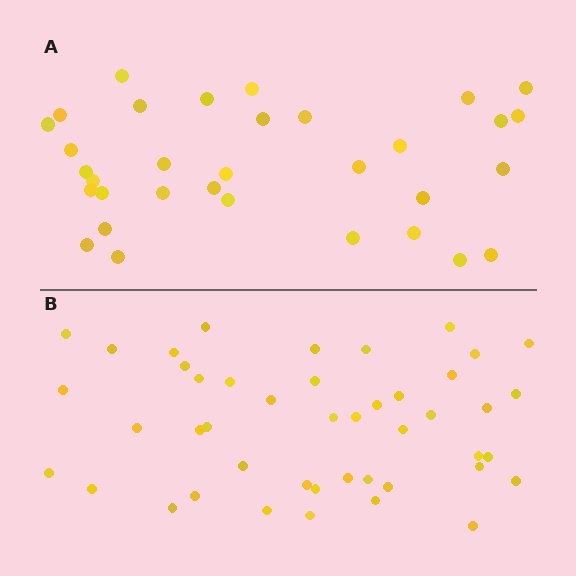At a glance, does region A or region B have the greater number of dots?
Region B (the bottom region) has more dots.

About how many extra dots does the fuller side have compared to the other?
Region B has roughly 12 or so more dots than region A.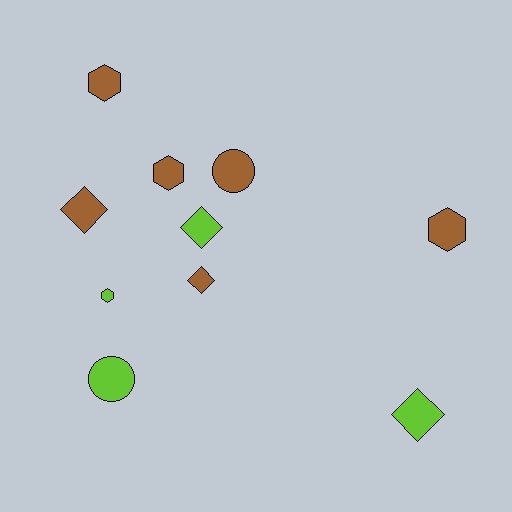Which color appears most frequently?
Brown, with 6 objects.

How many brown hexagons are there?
There are 3 brown hexagons.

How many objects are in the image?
There are 10 objects.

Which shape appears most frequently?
Diamond, with 4 objects.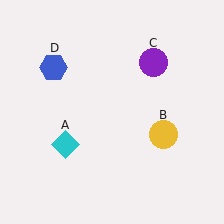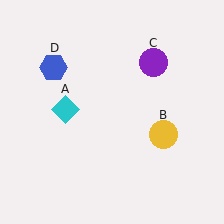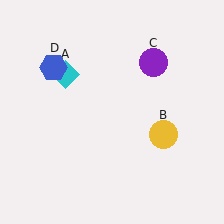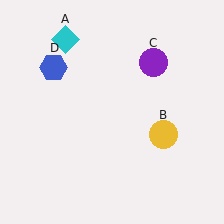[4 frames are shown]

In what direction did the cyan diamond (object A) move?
The cyan diamond (object A) moved up.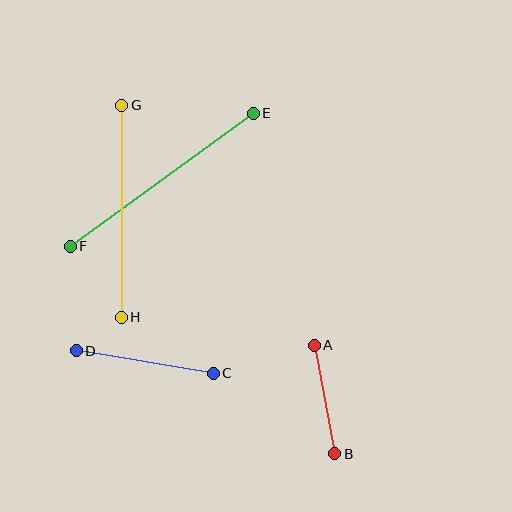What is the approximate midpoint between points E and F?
The midpoint is at approximately (162, 180) pixels.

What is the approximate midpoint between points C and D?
The midpoint is at approximately (145, 362) pixels.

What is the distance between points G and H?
The distance is approximately 212 pixels.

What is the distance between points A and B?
The distance is approximately 110 pixels.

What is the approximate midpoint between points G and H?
The midpoint is at approximately (122, 211) pixels.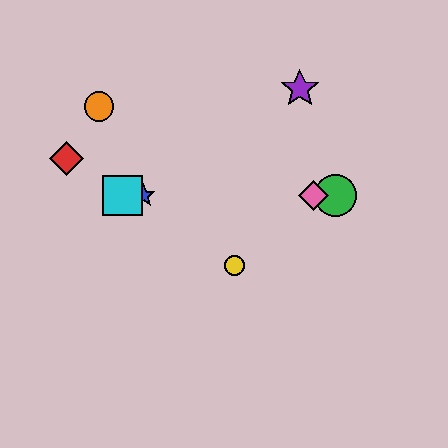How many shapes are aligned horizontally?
4 shapes (the blue star, the green circle, the cyan square, the pink diamond) are aligned horizontally.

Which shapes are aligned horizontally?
The blue star, the green circle, the cyan square, the pink diamond are aligned horizontally.